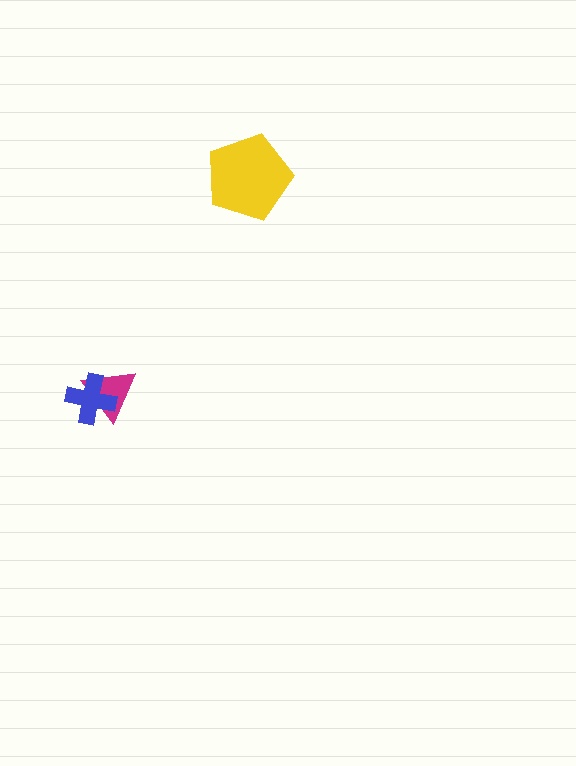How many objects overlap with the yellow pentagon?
0 objects overlap with the yellow pentagon.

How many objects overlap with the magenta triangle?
1 object overlaps with the magenta triangle.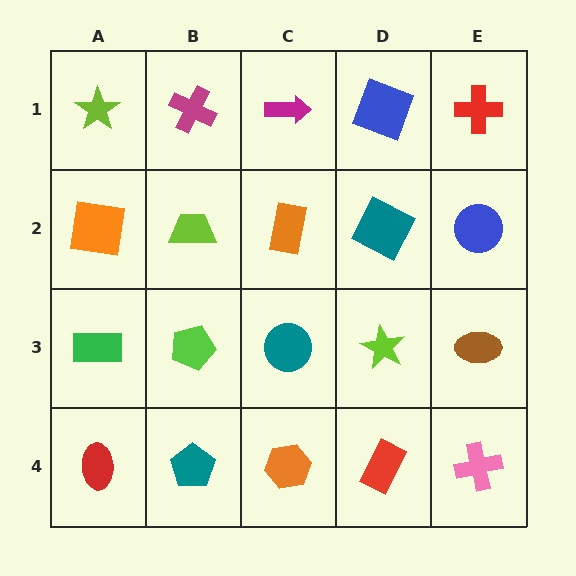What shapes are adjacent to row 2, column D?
A blue square (row 1, column D), a lime star (row 3, column D), an orange rectangle (row 2, column C), a blue circle (row 2, column E).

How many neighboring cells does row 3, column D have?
4.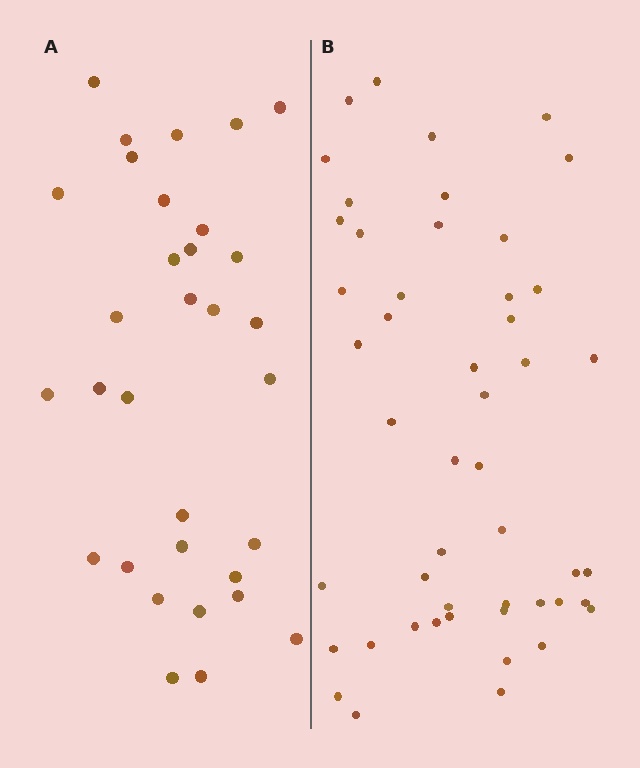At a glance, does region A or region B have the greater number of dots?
Region B (the right region) has more dots.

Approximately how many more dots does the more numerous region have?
Region B has approximately 15 more dots than region A.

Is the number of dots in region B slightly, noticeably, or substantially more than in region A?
Region B has substantially more. The ratio is roughly 1.5 to 1.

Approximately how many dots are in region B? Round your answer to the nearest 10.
About 50 dots. (The exact count is 49, which rounds to 50.)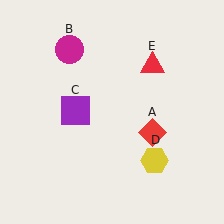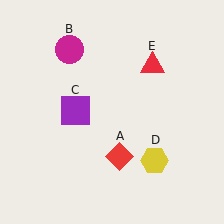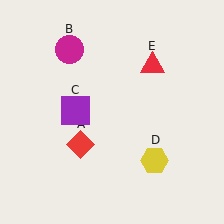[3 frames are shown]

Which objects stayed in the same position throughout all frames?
Magenta circle (object B) and purple square (object C) and yellow hexagon (object D) and red triangle (object E) remained stationary.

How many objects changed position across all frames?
1 object changed position: red diamond (object A).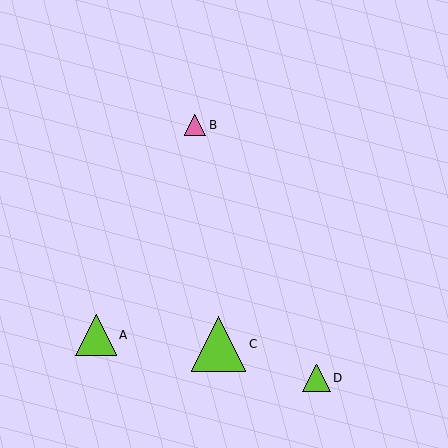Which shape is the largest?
The lime triangle (labeled C) is the largest.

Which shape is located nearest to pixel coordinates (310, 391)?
The lime triangle (labeled D) at (317, 378) is nearest to that location.